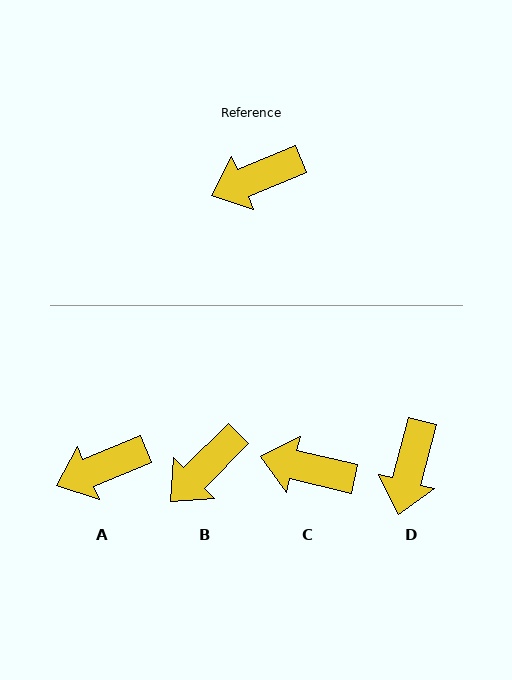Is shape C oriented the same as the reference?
No, it is off by about 36 degrees.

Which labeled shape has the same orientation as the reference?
A.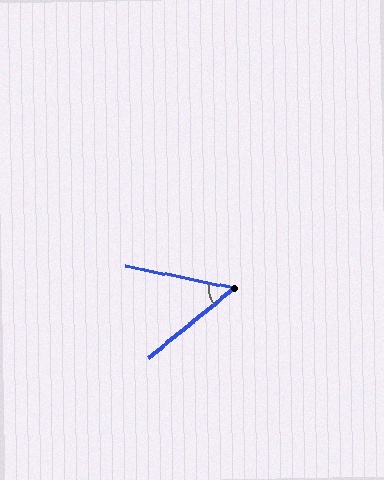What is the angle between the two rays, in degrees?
Approximately 51 degrees.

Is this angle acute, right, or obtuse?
It is acute.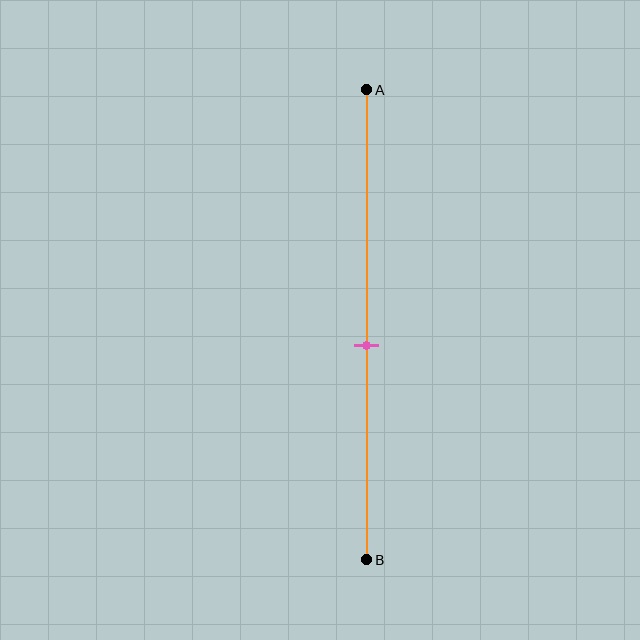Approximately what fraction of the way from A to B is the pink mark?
The pink mark is approximately 55% of the way from A to B.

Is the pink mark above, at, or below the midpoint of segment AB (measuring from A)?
The pink mark is below the midpoint of segment AB.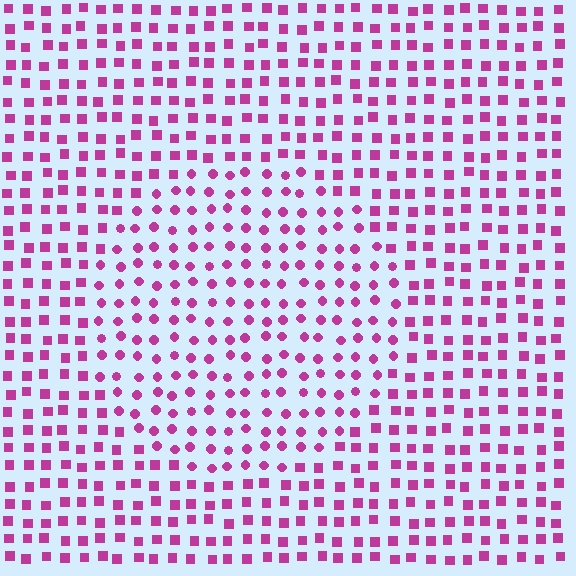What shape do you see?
I see a circle.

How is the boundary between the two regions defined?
The boundary is defined by a change in element shape: circles inside vs. squares outside. All elements share the same color and spacing.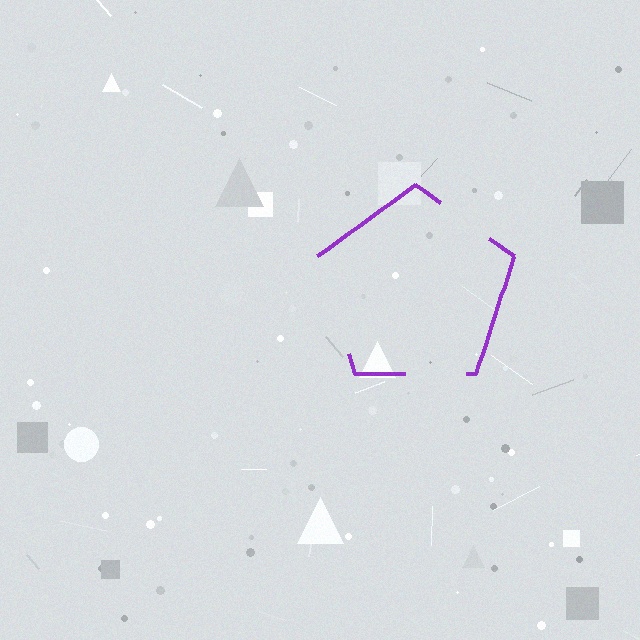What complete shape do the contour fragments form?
The contour fragments form a pentagon.